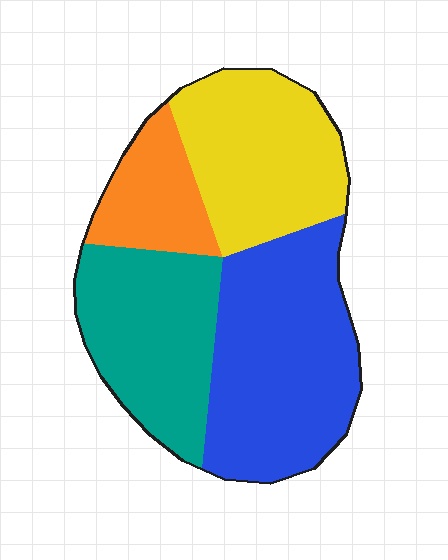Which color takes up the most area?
Blue, at roughly 35%.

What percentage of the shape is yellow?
Yellow takes up about one quarter (1/4) of the shape.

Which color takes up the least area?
Orange, at roughly 15%.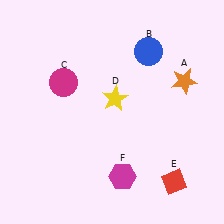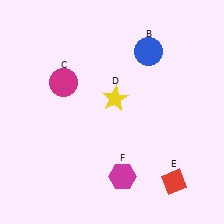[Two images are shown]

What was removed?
The orange star (A) was removed in Image 2.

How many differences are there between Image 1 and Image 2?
There is 1 difference between the two images.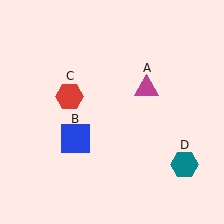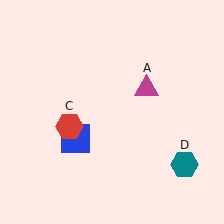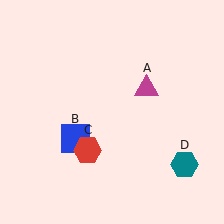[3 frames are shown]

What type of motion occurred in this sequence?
The red hexagon (object C) rotated counterclockwise around the center of the scene.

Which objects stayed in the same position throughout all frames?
Magenta triangle (object A) and blue square (object B) and teal hexagon (object D) remained stationary.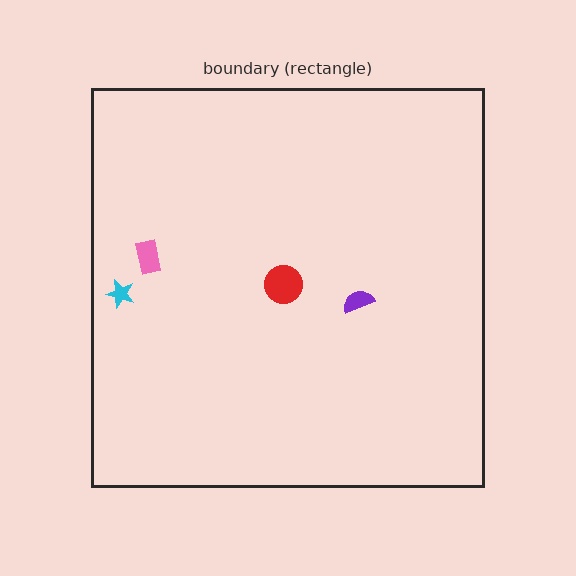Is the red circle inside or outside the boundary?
Inside.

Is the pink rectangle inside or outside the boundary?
Inside.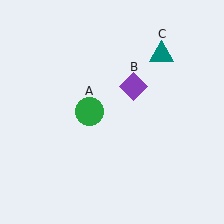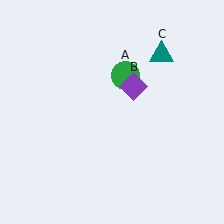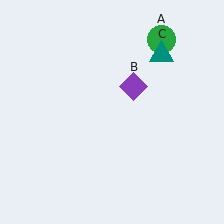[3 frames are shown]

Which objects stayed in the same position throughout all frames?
Purple diamond (object B) and teal triangle (object C) remained stationary.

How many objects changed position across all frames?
1 object changed position: green circle (object A).